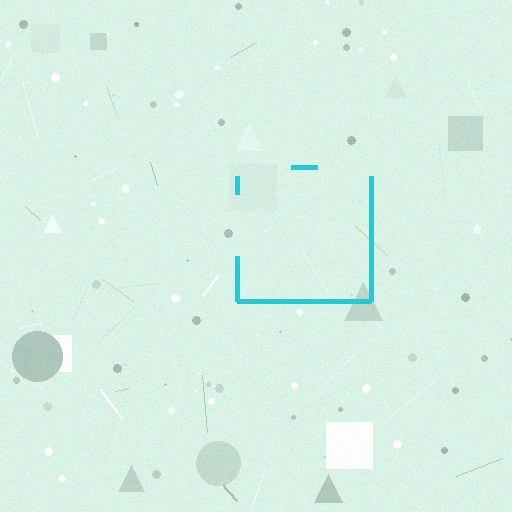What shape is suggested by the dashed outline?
The dashed outline suggests a square.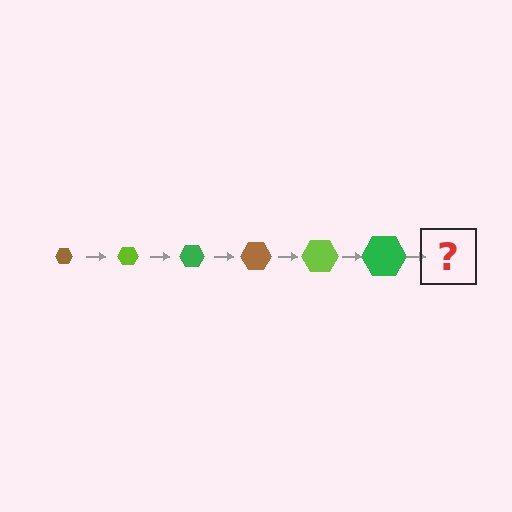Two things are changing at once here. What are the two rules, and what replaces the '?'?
The two rules are that the hexagon grows larger each step and the color cycles through brown, lime, and green. The '?' should be a brown hexagon, larger than the previous one.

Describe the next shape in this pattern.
It should be a brown hexagon, larger than the previous one.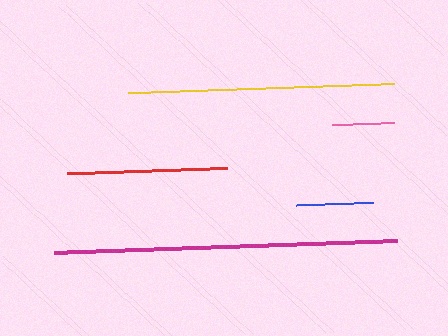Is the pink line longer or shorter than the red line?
The red line is longer than the pink line.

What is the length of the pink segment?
The pink segment is approximately 62 pixels long.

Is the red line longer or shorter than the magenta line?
The magenta line is longer than the red line.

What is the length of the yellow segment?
The yellow segment is approximately 266 pixels long.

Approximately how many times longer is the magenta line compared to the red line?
The magenta line is approximately 2.2 times the length of the red line.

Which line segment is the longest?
The magenta line is the longest at approximately 343 pixels.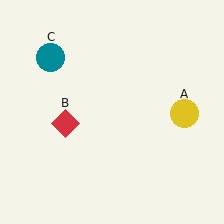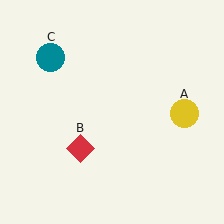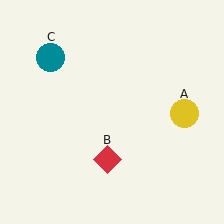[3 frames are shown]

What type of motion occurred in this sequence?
The red diamond (object B) rotated counterclockwise around the center of the scene.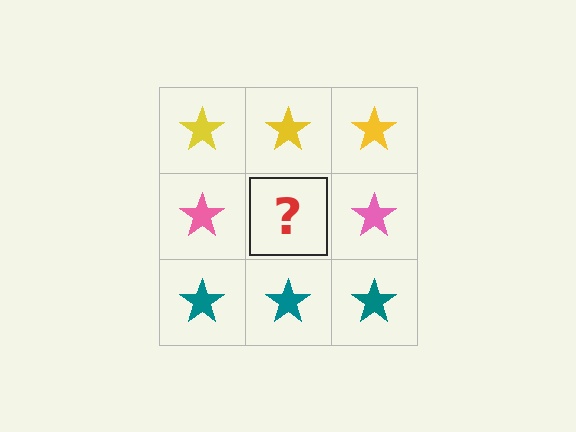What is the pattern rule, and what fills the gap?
The rule is that each row has a consistent color. The gap should be filled with a pink star.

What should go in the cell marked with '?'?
The missing cell should contain a pink star.